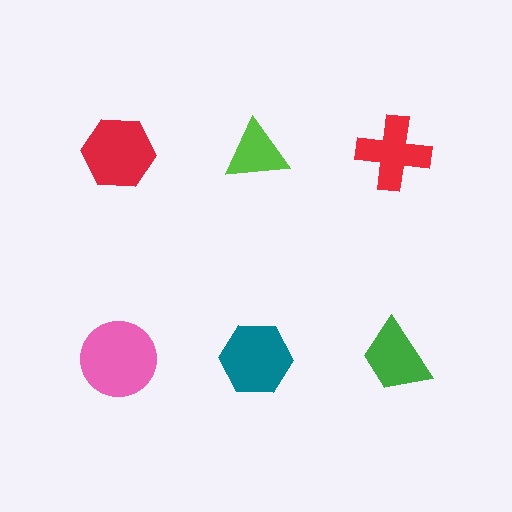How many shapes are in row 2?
3 shapes.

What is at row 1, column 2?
A lime triangle.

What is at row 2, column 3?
A green trapezoid.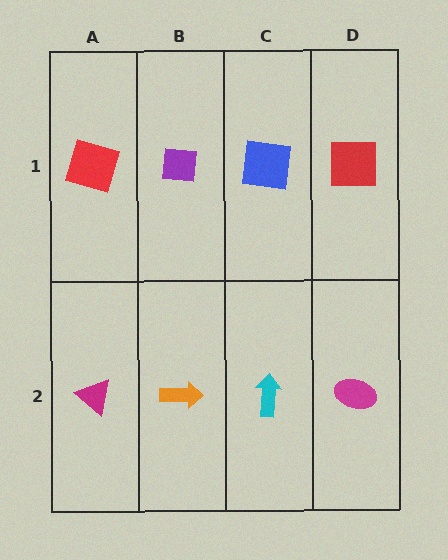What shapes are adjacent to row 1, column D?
A magenta ellipse (row 2, column D), a blue square (row 1, column C).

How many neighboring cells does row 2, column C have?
3.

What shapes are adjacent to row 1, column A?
A magenta triangle (row 2, column A), a purple square (row 1, column B).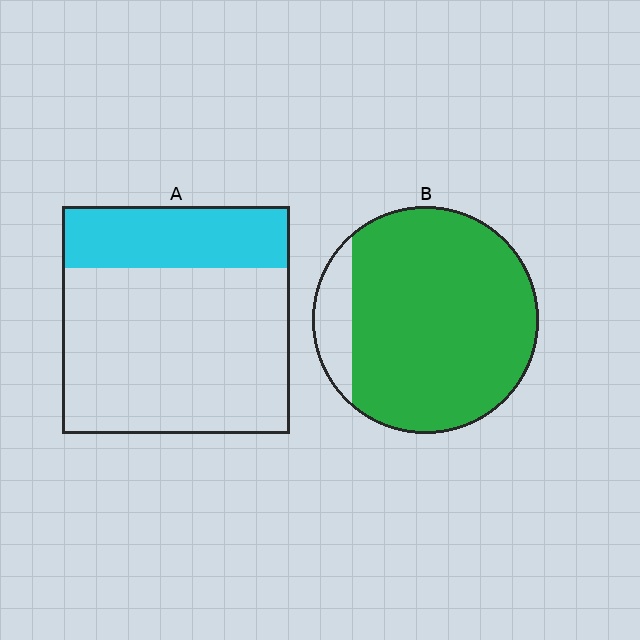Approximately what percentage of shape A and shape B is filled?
A is approximately 25% and B is approximately 90%.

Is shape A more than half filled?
No.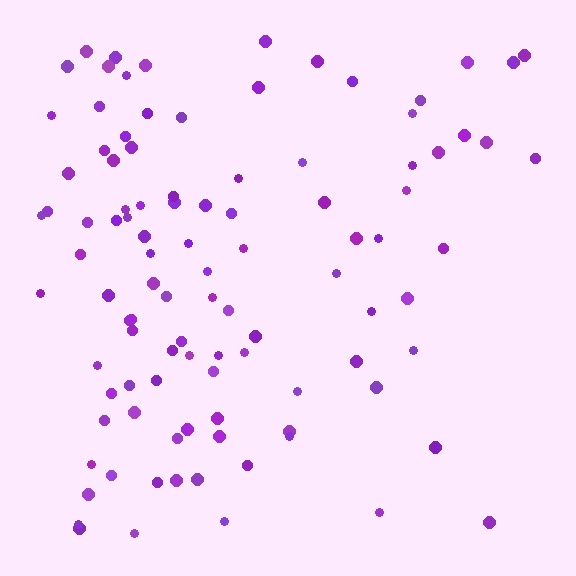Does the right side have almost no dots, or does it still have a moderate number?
Still a moderate number, just noticeably fewer than the left.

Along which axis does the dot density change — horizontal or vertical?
Horizontal.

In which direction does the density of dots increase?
From right to left, with the left side densest.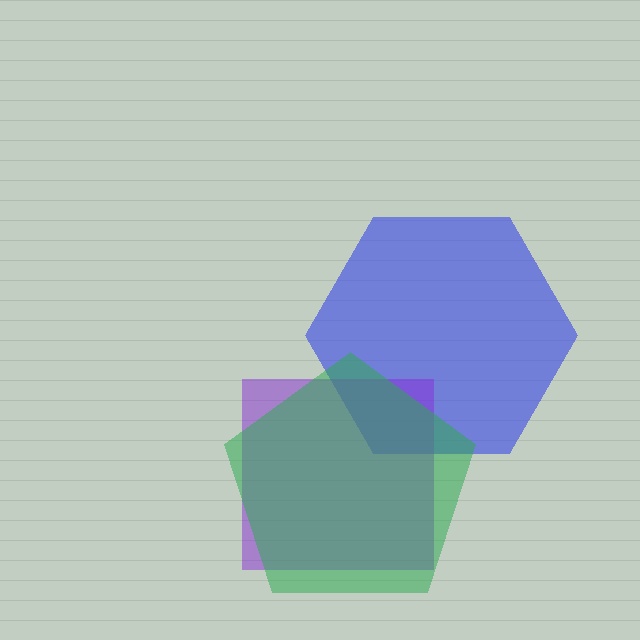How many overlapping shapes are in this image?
There are 3 overlapping shapes in the image.